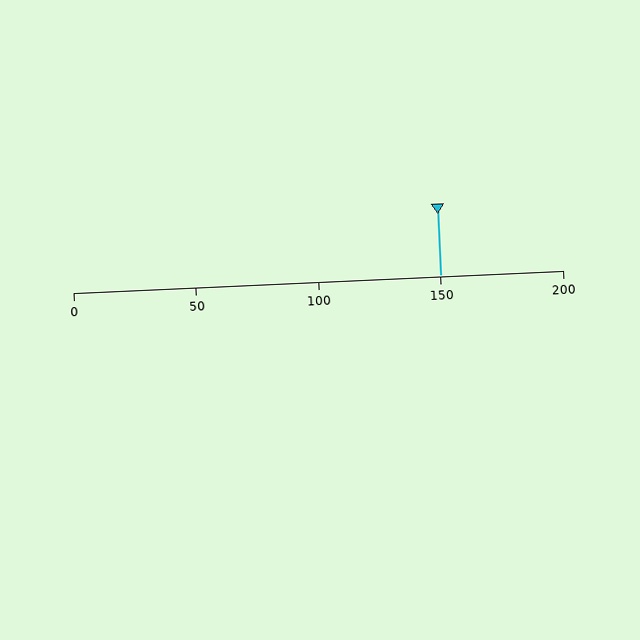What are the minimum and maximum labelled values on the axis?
The axis runs from 0 to 200.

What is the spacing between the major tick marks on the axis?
The major ticks are spaced 50 apart.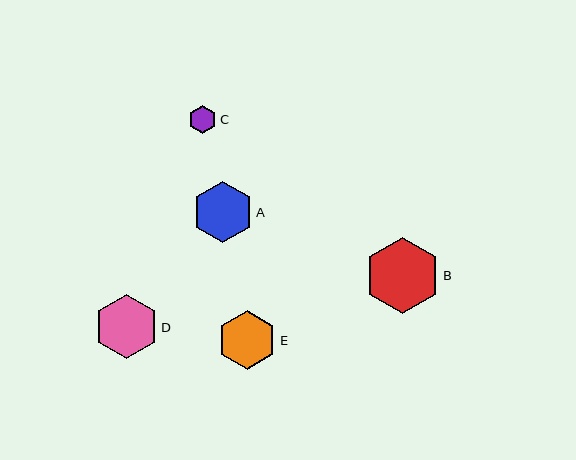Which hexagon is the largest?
Hexagon B is the largest with a size of approximately 76 pixels.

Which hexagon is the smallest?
Hexagon C is the smallest with a size of approximately 28 pixels.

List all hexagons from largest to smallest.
From largest to smallest: B, D, A, E, C.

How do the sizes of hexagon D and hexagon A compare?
Hexagon D and hexagon A are approximately the same size.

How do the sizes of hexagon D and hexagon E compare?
Hexagon D and hexagon E are approximately the same size.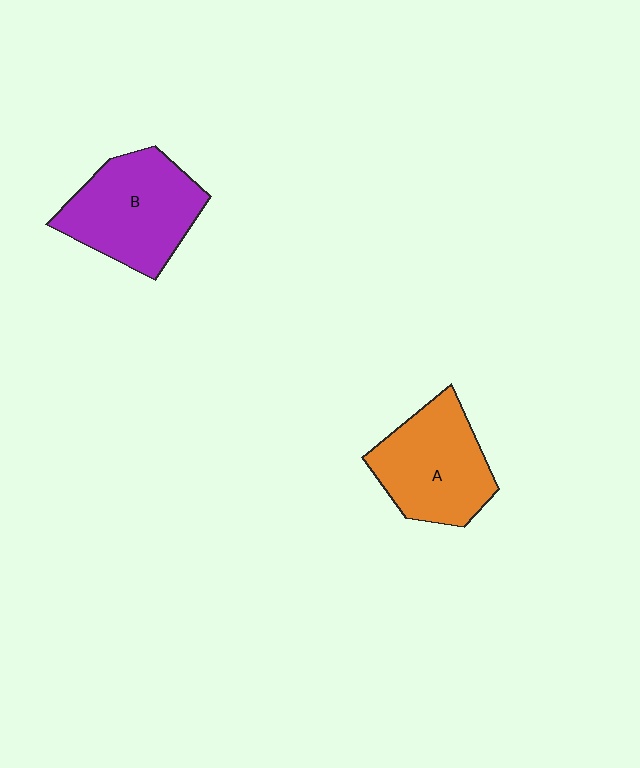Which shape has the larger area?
Shape B (purple).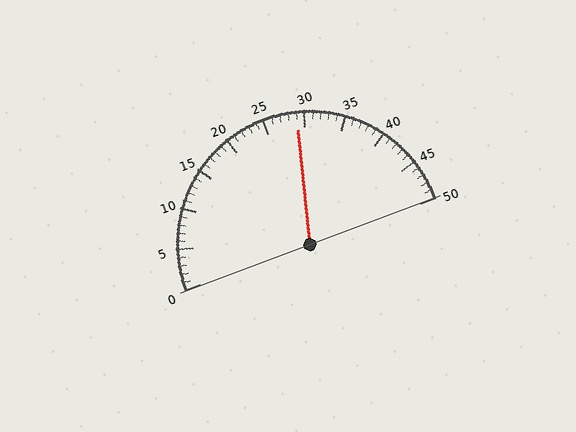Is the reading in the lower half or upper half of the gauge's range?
The reading is in the upper half of the range (0 to 50).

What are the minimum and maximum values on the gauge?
The gauge ranges from 0 to 50.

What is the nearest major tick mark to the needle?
The nearest major tick mark is 30.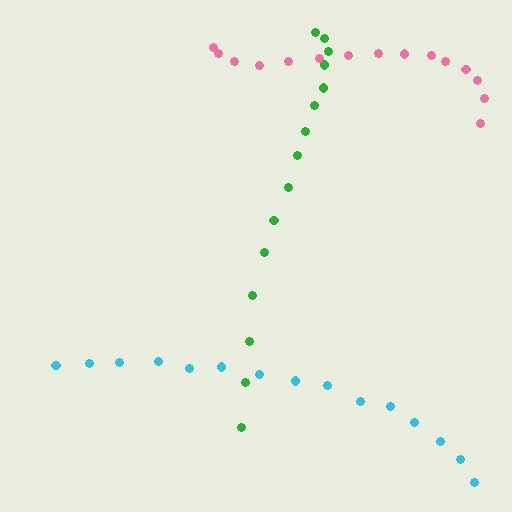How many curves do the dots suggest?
There are 3 distinct paths.